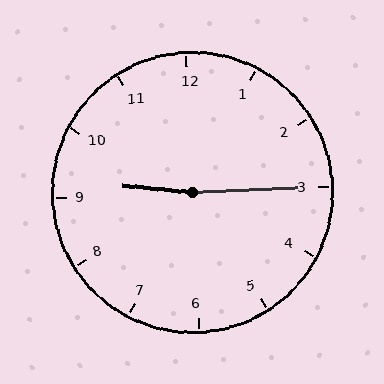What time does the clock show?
9:15.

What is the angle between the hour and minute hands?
Approximately 172 degrees.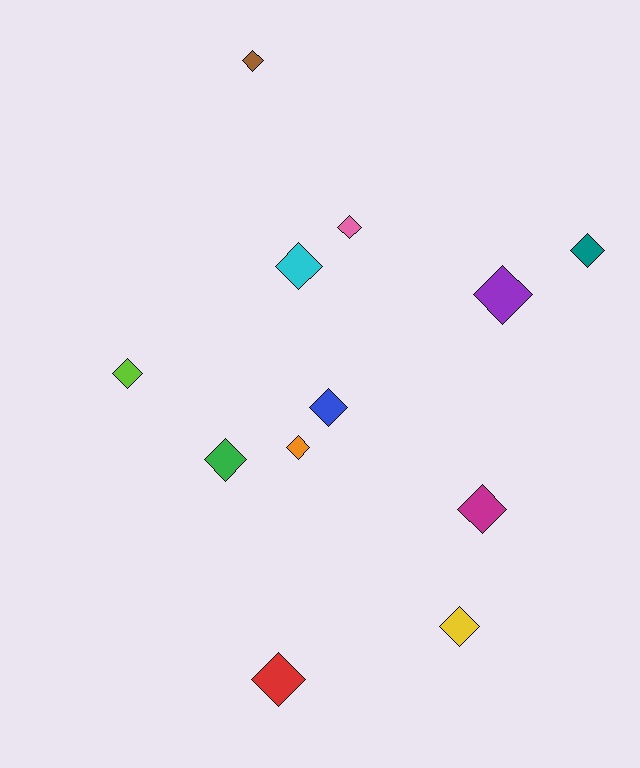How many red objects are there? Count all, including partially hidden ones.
There is 1 red object.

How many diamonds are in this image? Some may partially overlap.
There are 12 diamonds.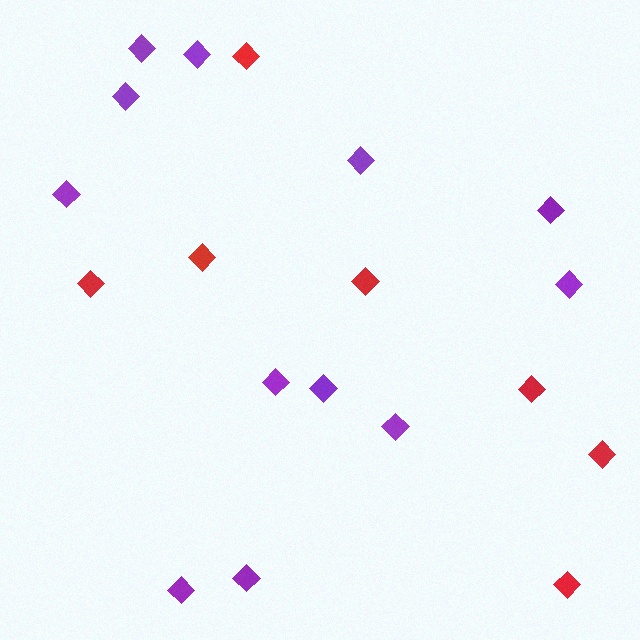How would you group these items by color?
There are 2 groups: one group of red diamonds (7) and one group of purple diamonds (12).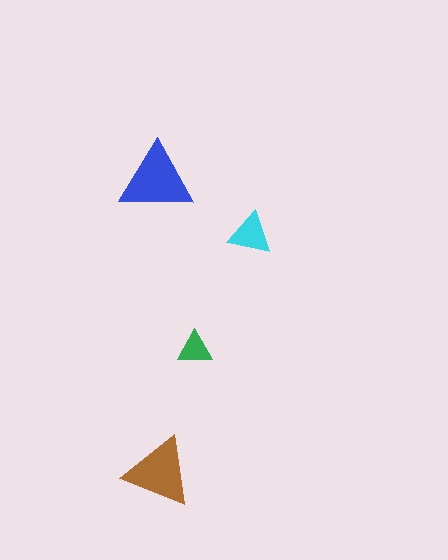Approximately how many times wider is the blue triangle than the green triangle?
About 2 times wider.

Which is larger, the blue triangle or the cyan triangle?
The blue one.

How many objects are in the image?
There are 4 objects in the image.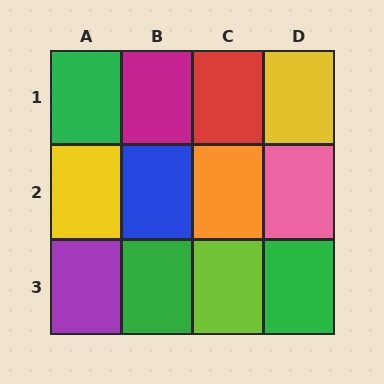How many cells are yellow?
2 cells are yellow.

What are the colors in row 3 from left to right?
Purple, green, lime, green.